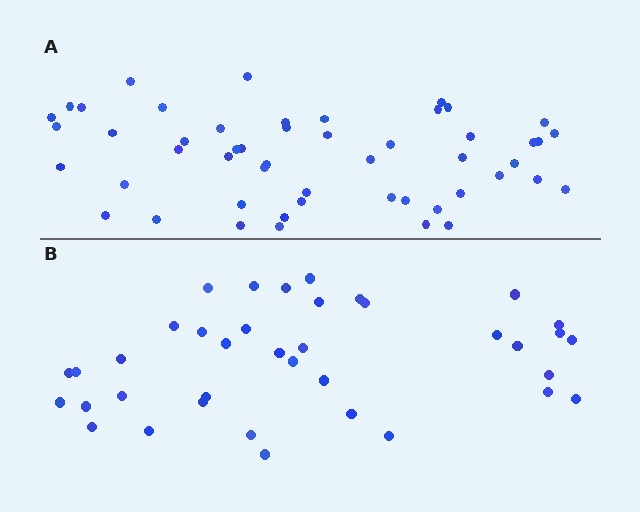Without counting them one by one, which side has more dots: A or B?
Region A (the top region) has more dots.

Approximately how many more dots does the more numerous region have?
Region A has approximately 15 more dots than region B.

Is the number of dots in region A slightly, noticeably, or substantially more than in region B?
Region A has noticeably more, but not dramatically so. The ratio is roughly 1.3 to 1.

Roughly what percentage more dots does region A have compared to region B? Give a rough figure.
About 35% more.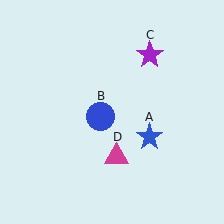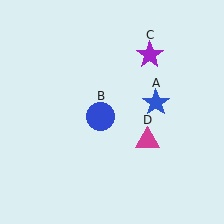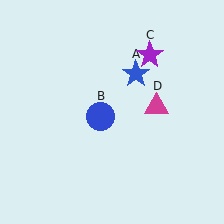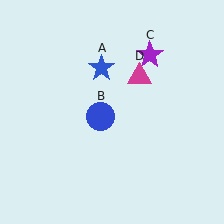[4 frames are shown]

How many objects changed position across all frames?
2 objects changed position: blue star (object A), magenta triangle (object D).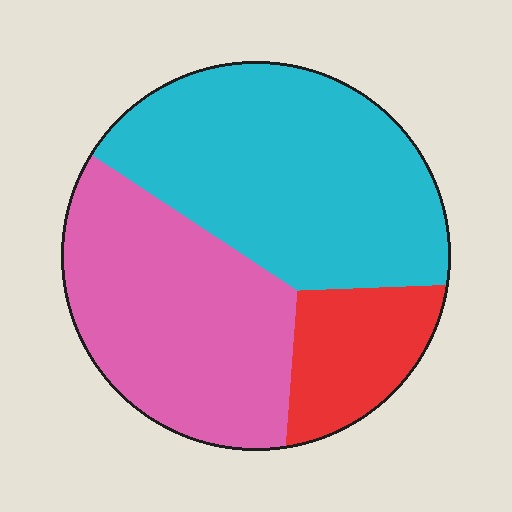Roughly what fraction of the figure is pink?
Pink covers around 40% of the figure.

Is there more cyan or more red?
Cyan.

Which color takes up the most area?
Cyan, at roughly 45%.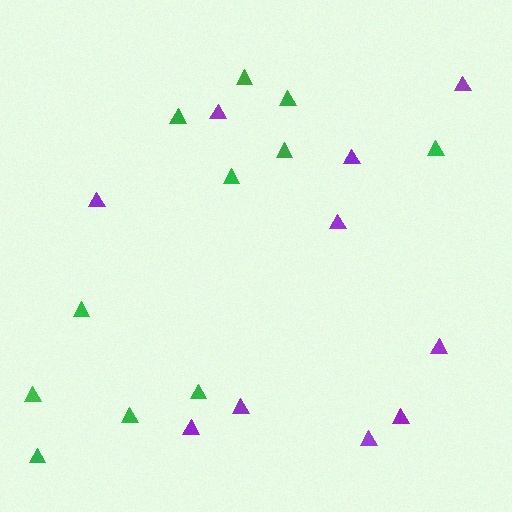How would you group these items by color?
There are 2 groups: one group of purple triangles (10) and one group of green triangles (11).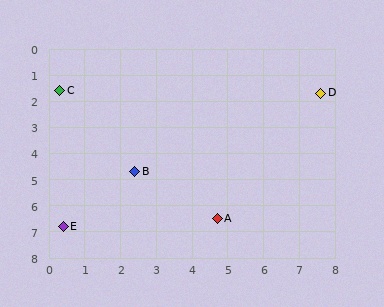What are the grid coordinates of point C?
Point C is at approximately (0.3, 1.6).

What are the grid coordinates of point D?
Point D is at approximately (7.6, 1.7).